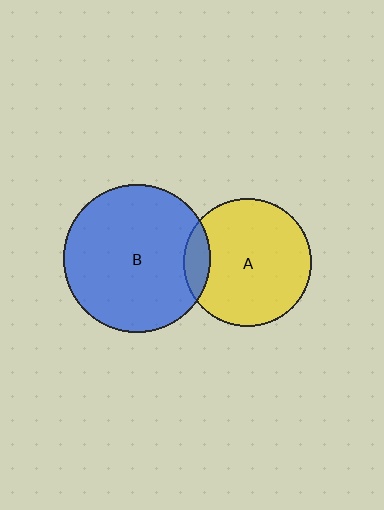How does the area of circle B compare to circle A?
Approximately 1.3 times.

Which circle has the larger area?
Circle B (blue).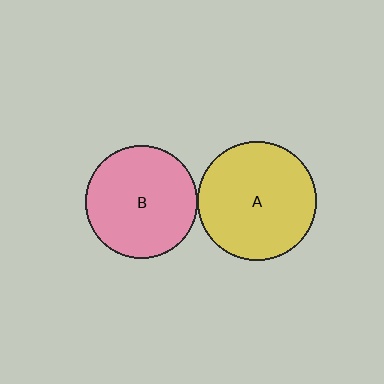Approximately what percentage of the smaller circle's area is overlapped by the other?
Approximately 5%.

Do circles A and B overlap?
Yes.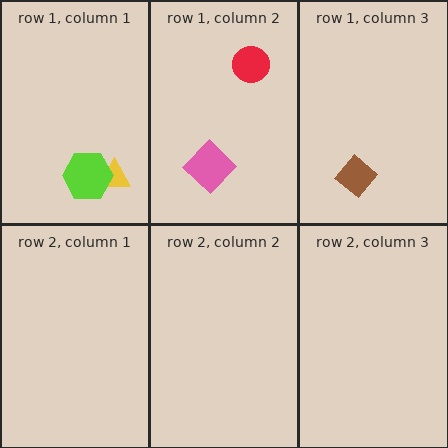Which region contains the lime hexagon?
The row 1, column 1 region.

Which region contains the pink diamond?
The row 1, column 2 region.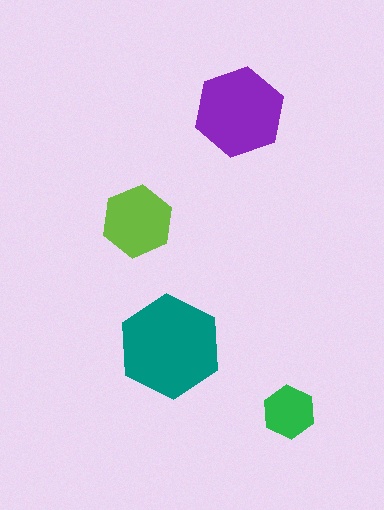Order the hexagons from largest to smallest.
the teal one, the purple one, the lime one, the green one.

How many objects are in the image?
There are 4 objects in the image.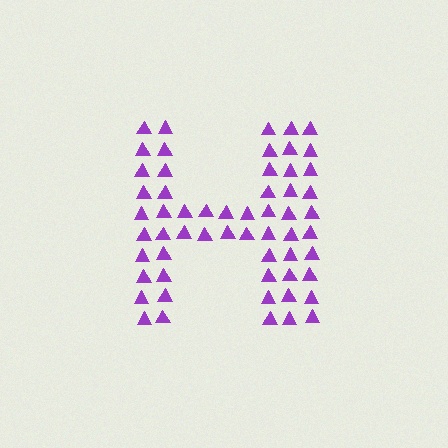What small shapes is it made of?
It is made of small triangles.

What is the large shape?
The large shape is the letter H.